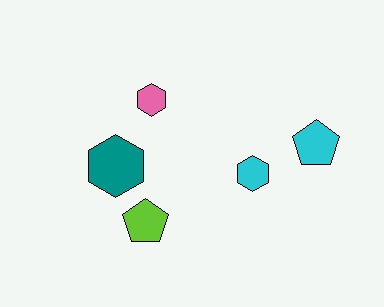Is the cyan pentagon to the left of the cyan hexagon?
No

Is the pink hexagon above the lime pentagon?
Yes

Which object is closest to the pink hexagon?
The teal hexagon is closest to the pink hexagon.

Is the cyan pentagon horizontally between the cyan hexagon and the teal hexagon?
No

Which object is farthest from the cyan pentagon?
The teal hexagon is farthest from the cyan pentagon.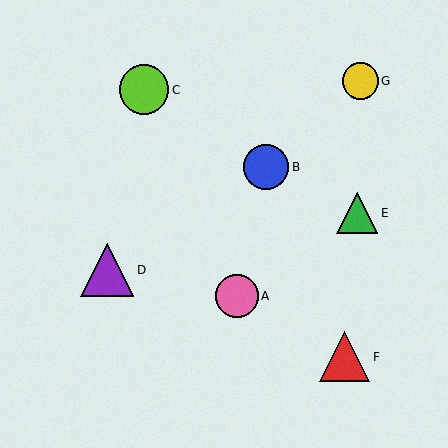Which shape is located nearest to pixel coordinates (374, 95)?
The yellow circle (labeled G) at (360, 81) is nearest to that location.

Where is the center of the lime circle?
The center of the lime circle is at (144, 90).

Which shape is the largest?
The purple triangle (labeled D) is the largest.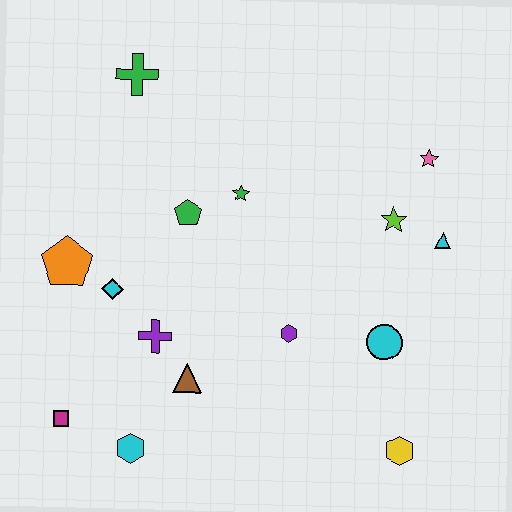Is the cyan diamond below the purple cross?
No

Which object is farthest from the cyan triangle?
The magenta square is farthest from the cyan triangle.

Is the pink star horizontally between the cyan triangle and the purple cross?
Yes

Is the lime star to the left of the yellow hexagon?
Yes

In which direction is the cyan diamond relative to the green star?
The cyan diamond is to the left of the green star.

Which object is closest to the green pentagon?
The green star is closest to the green pentagon.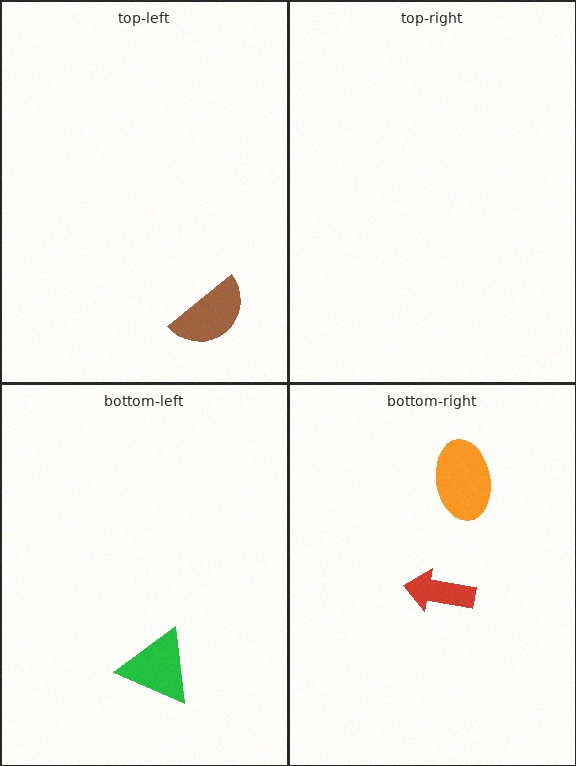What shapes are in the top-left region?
The brown semicircle.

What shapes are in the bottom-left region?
The green triangle.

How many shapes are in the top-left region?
1.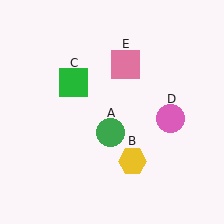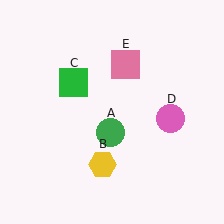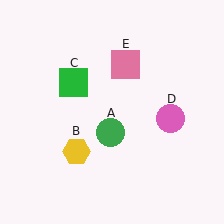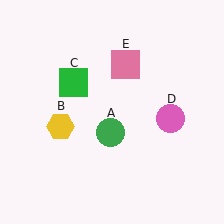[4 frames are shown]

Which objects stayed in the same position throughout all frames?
Green circle (object A) and green square (object C) and pink circle (object D) and pink square (object E) remained stationary.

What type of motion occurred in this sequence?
The yellow hexagon (object B) rotated clockwise around the center of the scene.